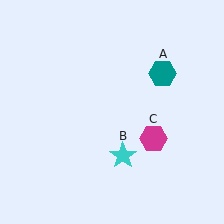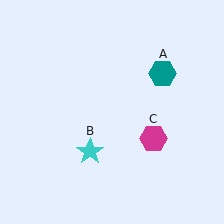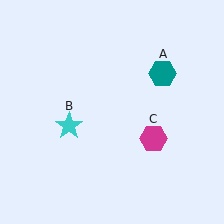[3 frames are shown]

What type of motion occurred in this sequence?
The cyan star (object B) rotated clockwise around the center of the scene.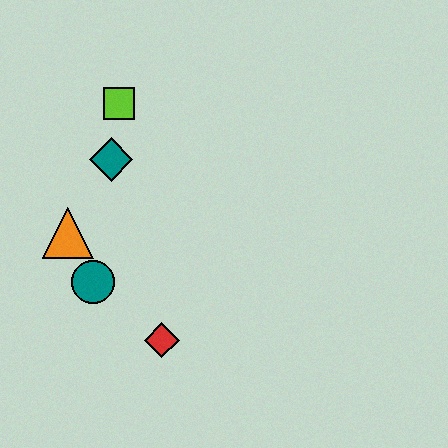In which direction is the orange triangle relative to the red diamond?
The orange triangle is above the red diamond.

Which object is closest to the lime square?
The teal diamond is closest to the lime square.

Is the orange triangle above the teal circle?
Yes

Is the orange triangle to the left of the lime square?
Yes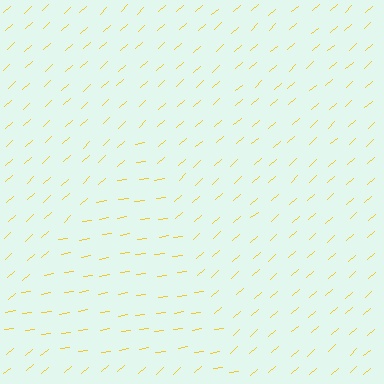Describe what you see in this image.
The image is filled with small yellow line segments. A triangle region in the image has lines oriented differently from the surrounding lines, creating a visible texture boundary.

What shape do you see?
I see a triangle.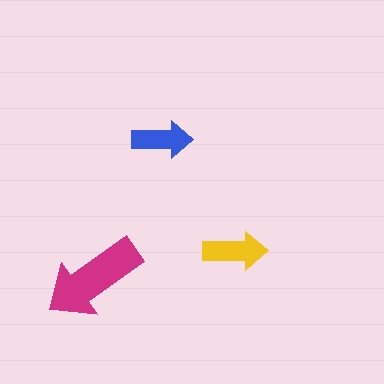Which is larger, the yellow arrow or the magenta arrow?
The magenta one.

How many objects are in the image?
There are 3 objects in the image.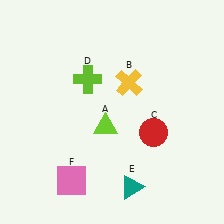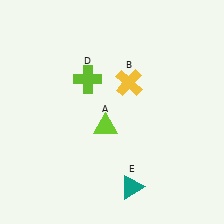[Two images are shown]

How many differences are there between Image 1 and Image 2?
There are 2 differences between the two images.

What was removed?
The pink square (F), the red circle (C) were removed in Image 2.